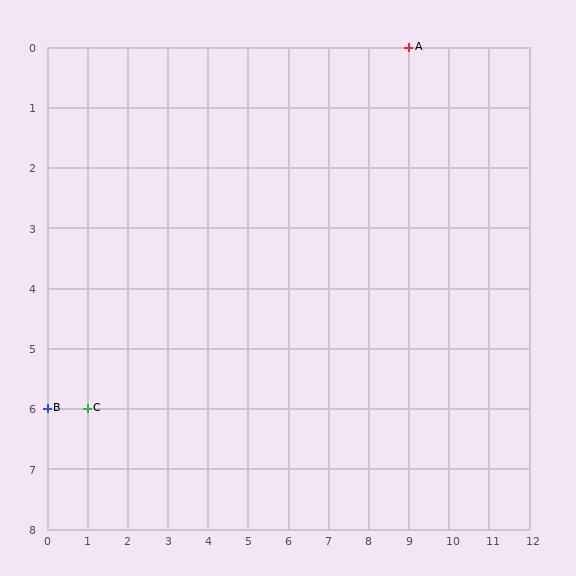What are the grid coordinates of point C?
Point C is at grid coordinates (1, 6).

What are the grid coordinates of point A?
Point A is at grid coordinates (9, 0).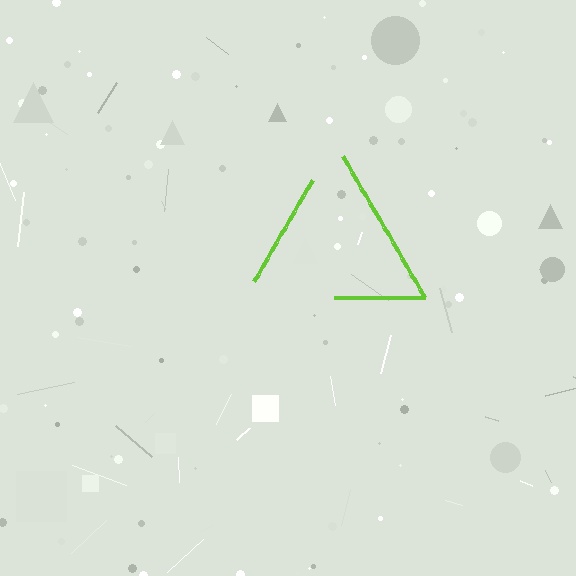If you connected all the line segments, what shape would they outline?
They would outline a triangle.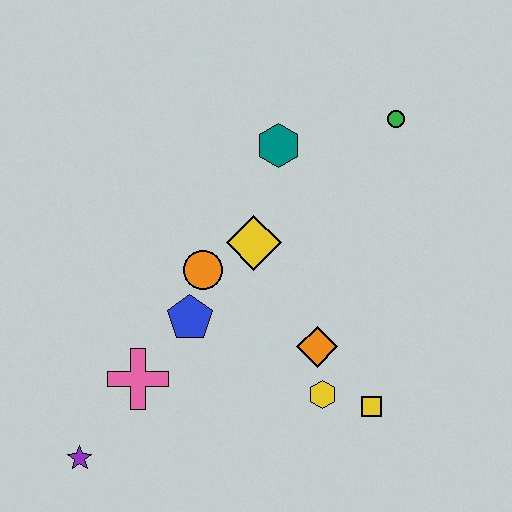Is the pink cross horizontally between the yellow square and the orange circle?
No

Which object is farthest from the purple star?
The green circle is farthest from the purple star.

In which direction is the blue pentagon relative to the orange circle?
The blue pentagon is below the orange circle.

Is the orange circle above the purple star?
Yes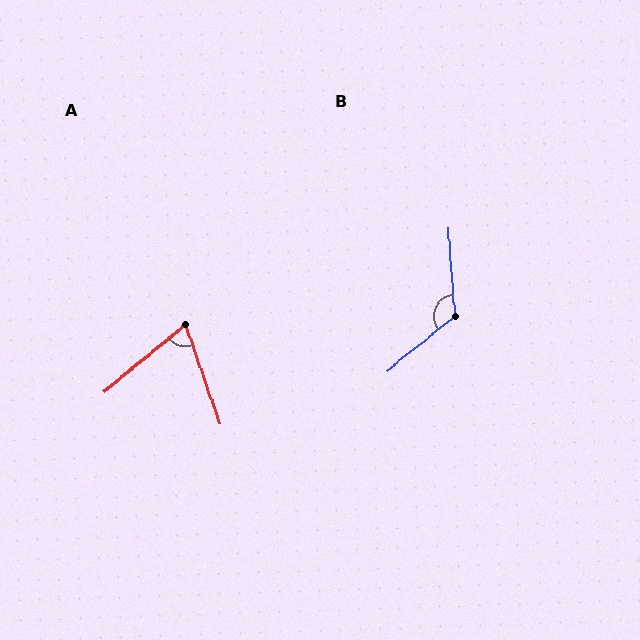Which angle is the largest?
B, at approximately 125 degrees.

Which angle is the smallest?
A, at approximately 70 degrees.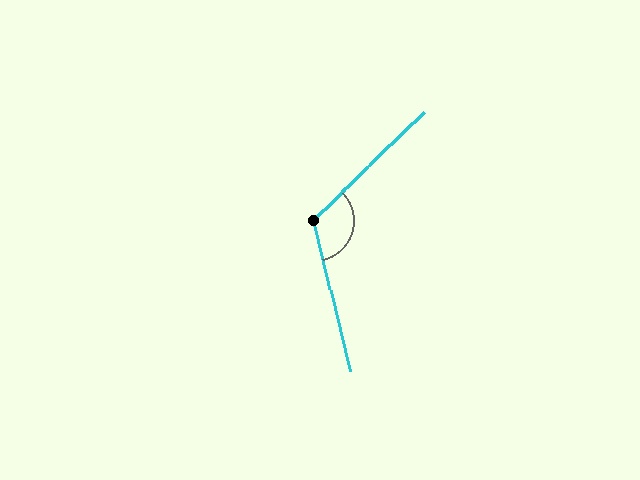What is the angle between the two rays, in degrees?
Approximately 120 degrees.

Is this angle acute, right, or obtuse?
It is obtuse.